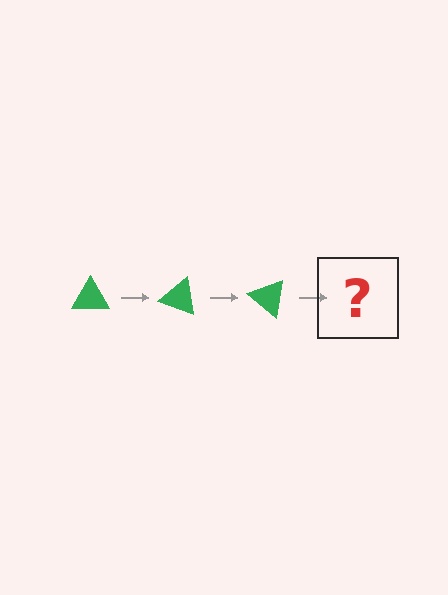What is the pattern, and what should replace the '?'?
The pattern is that the triangle rotates 20 degrees each step. The '?' should be a green triangle rotated 60 degrees.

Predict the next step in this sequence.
The next step is a green triangle rotated 60 degrees.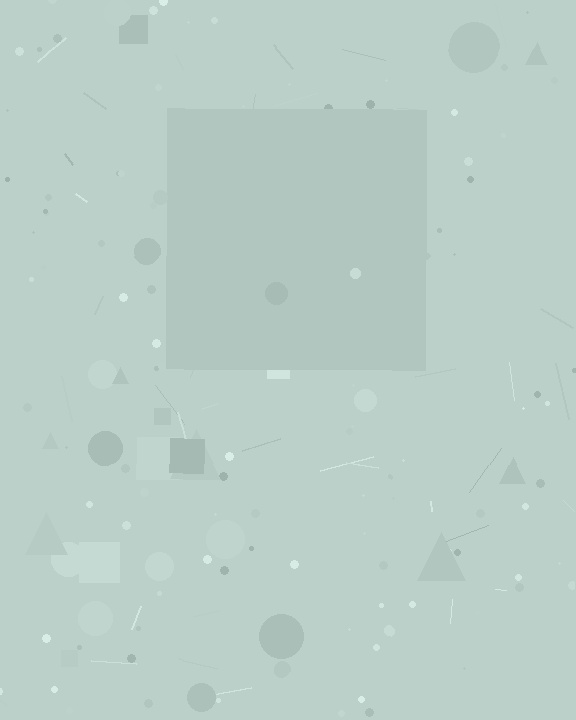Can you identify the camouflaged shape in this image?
The camouflaged shape is a square.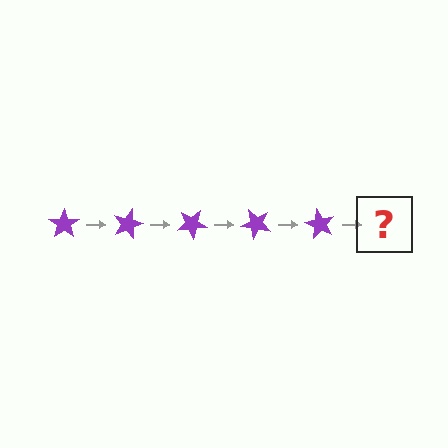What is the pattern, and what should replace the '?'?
The pattern is that the star rotates 15 degrees each step. The '?' should be a purple star rotated 75 degrees.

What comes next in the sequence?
The next element should be a purple star rotated 75 degrees.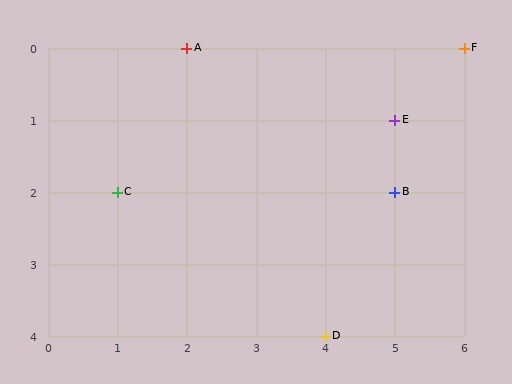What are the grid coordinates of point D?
Point D is at grid coordinates (4, 4).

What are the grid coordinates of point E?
Point E is at grid coordinates (5, 1).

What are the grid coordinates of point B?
Point B is at grid coordinates (5, 2).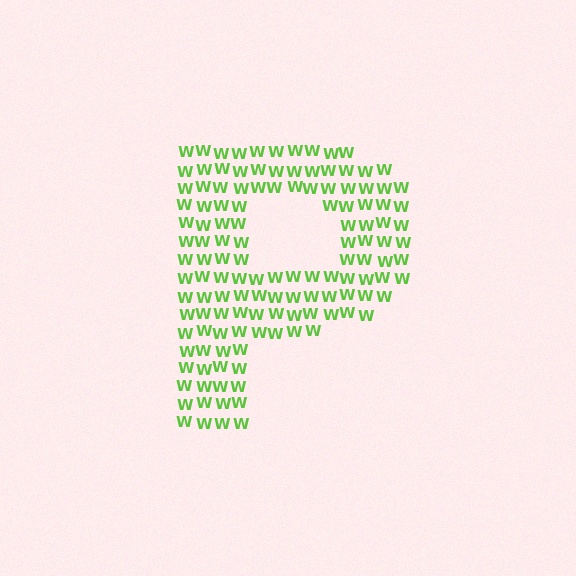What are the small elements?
The small elements are letter W's.